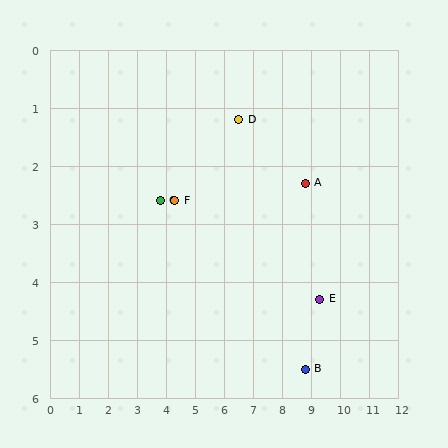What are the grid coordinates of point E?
Point E is at approximately (9.3, 4.3).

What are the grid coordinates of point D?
Point D is at approximately (6.5, 1.2).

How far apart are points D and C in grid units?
Points D and C are about 3.0 grid units apart.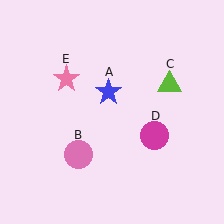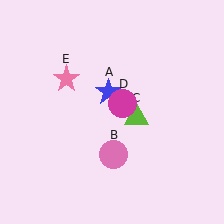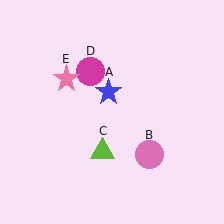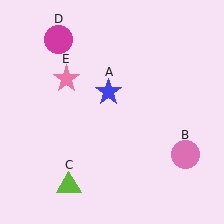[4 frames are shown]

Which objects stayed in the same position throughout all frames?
Blue star (object A) and pink star (object E) remained stationary.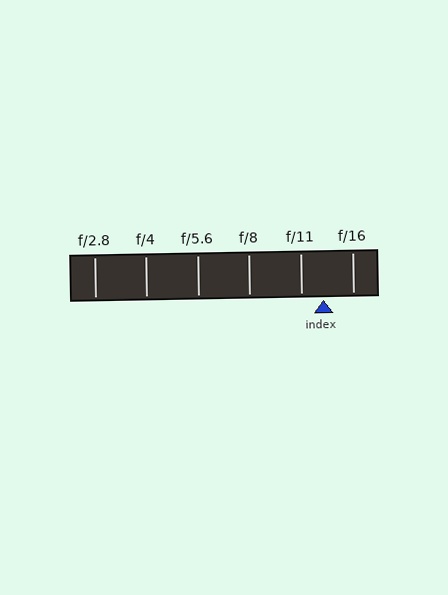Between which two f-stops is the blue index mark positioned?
The index mark is between f/11 and f/16.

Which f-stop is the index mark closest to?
The index mark is closest to f/11.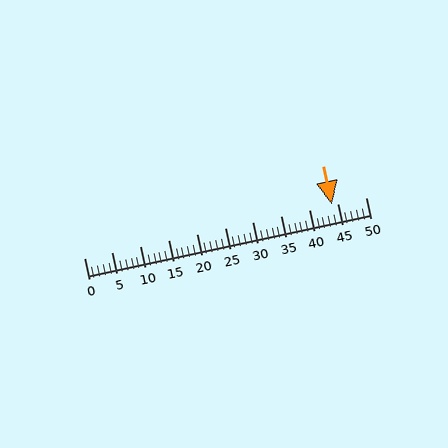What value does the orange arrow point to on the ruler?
The orange arrow points to approximately 44.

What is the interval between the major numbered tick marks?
The major tick marks are spaced 5 units apart.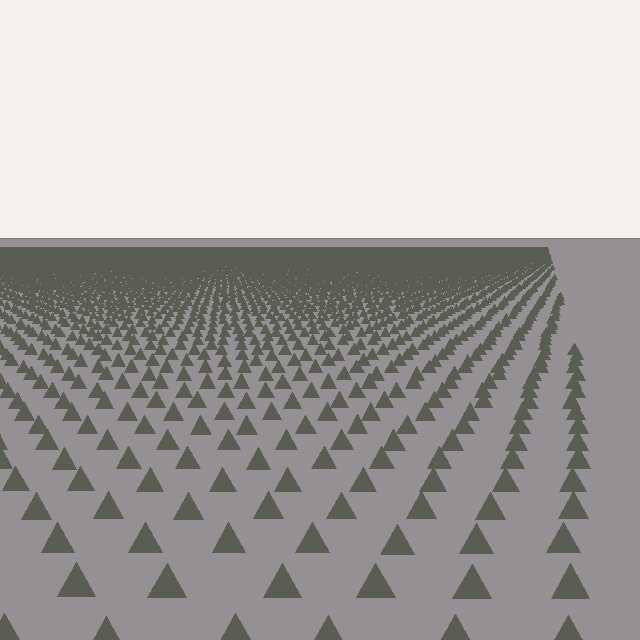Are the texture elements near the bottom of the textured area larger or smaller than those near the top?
Larger. Near the bottom, elements are closer to the viewer and appear at a bigger on-screen size.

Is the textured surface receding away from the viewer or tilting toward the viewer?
The surface is receding away from the viewer. Texture elements get smaller and denser toward the top.